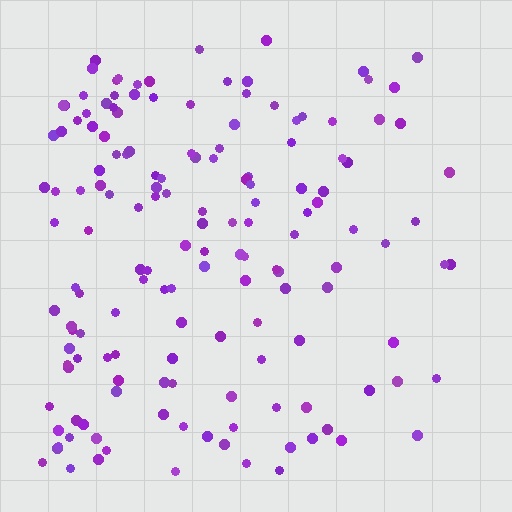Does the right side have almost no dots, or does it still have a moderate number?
Still a moderate number, just noticeably fewer than the left.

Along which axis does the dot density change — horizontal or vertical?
Horizontal.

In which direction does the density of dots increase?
From right to left, with the left side densest.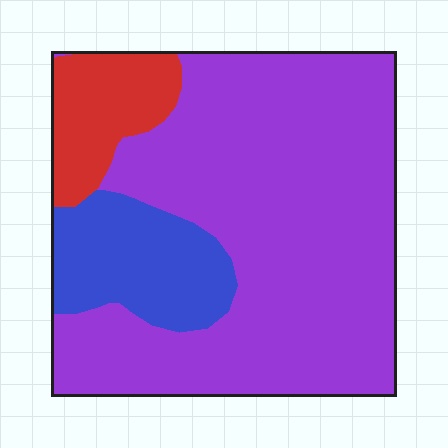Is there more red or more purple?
Purple.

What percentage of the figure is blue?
Blue covers around 15% of the figure.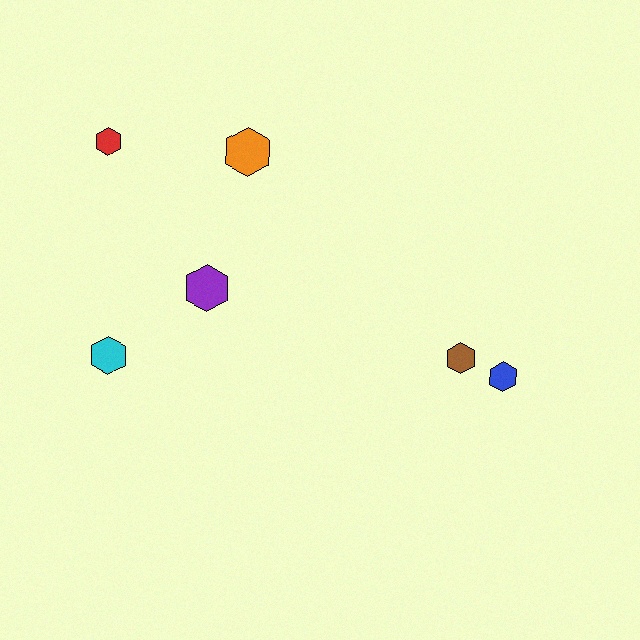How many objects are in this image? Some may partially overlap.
There are 6 objects.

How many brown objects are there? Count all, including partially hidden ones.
There is 1 brown object.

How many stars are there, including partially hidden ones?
There are no stars.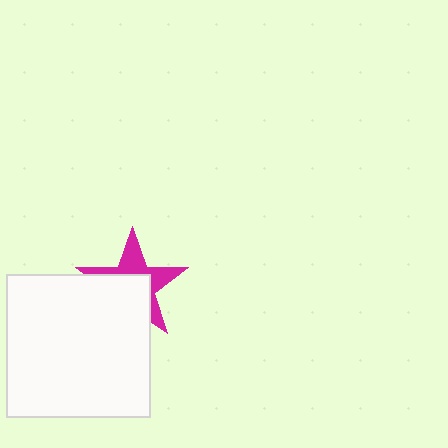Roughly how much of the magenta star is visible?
About half of it is visible (roughly 45%).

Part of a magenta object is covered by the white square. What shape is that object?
It is a star.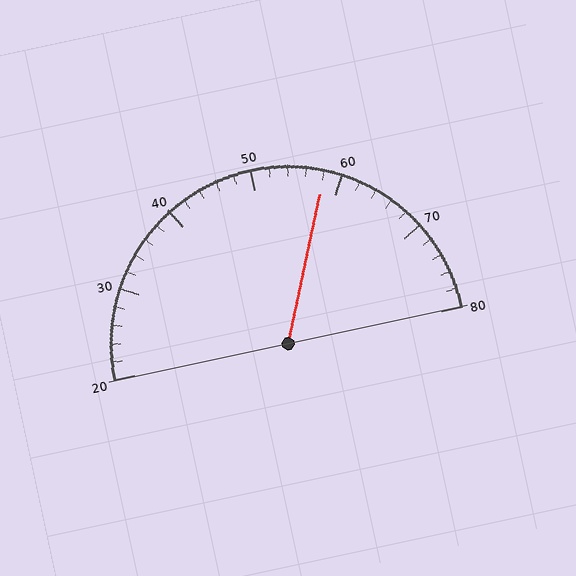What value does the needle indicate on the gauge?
The needle indicates approximately 58.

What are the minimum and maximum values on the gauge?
The gauge ranges from 20 to 80.